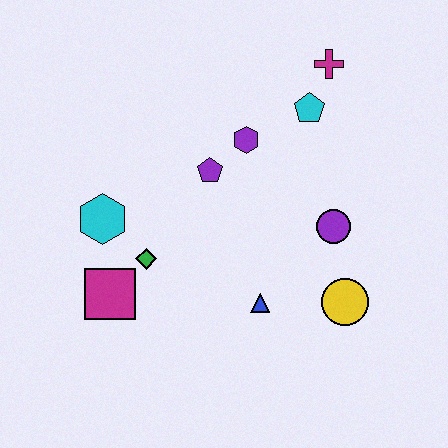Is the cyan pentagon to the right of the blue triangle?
Yes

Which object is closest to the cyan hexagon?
The green diamond is closest to the cyan hexagon.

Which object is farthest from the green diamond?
The magenta cross is farthest from the green diamond.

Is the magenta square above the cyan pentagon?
No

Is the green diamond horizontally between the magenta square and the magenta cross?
Yes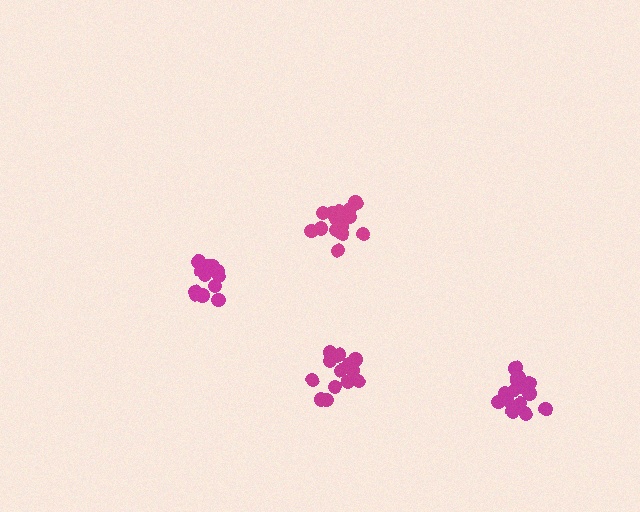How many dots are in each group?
Group 1: 14 dots, Group 2: 14 dots, Group 3: 15 dots, Group 4: 15 dots (58 total).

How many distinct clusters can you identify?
There are 4 distinct clusters.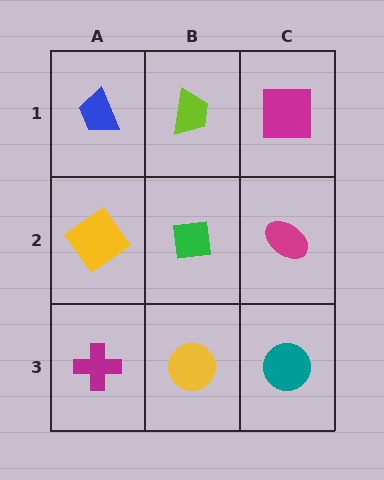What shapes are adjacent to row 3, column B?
A green square (row 2, column B), a magenta cross (row 3, column A), a teal circle (row 3, column C).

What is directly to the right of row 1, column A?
A lime trapezoid.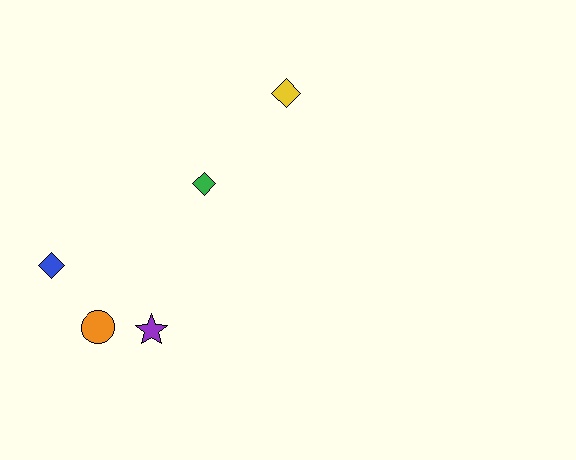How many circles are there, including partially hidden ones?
There is 1 circle.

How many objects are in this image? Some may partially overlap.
There are 5 objects.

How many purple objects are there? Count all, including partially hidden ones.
There is 1 purple object.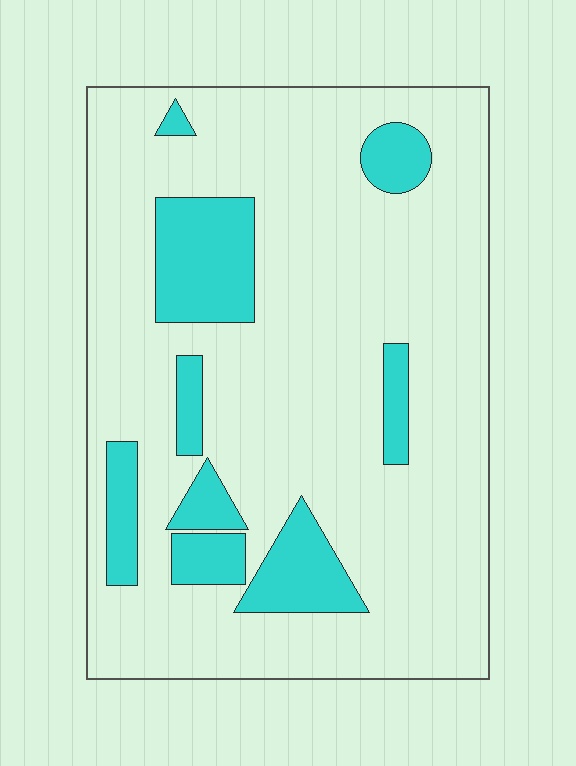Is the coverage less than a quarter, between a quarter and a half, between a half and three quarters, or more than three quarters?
Less than a quarter.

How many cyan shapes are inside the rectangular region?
9.